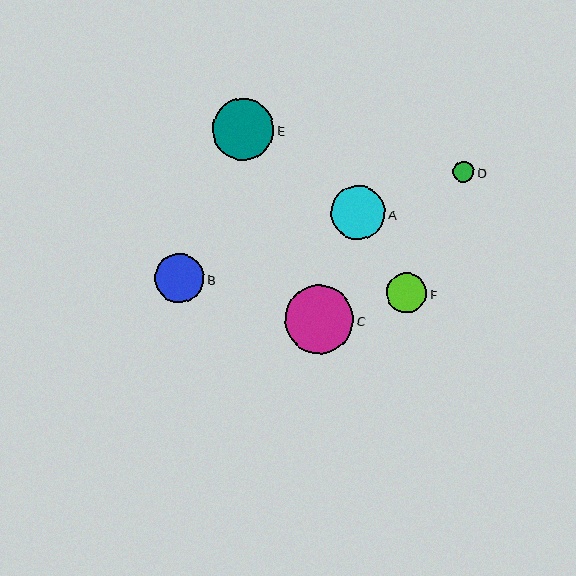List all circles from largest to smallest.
From largest to smallest: C, E, A, B, F, D.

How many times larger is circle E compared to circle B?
Circle E is approximately 1.3 times the size of circle B.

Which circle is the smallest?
Circle D is the smallest with a size of approximately 21 pixels.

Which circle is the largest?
Circle C is the largest with a size of approximately 68 pixels.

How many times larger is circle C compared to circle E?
Circle C is approximately 1.1 times the size of circle E.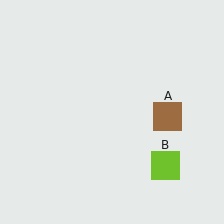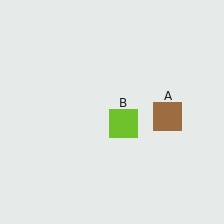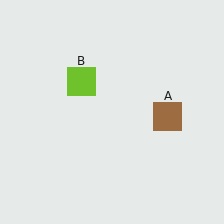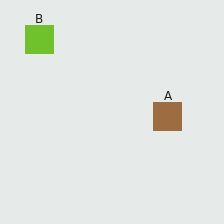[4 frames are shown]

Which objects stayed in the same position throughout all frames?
Brown square (object A) remained stationary.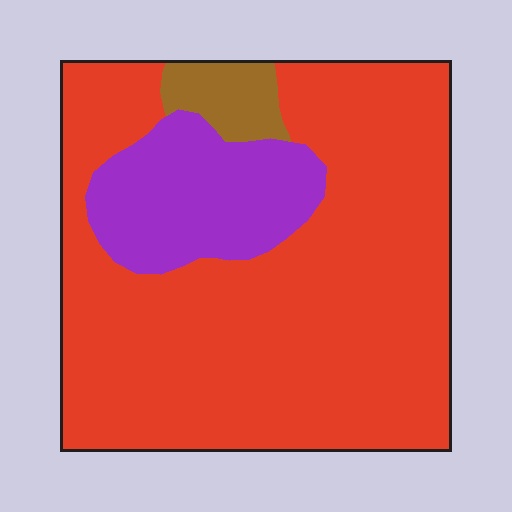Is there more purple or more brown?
Purple.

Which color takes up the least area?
Brown, at roughly 5%.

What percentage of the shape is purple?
Purple covers 18% of the shape.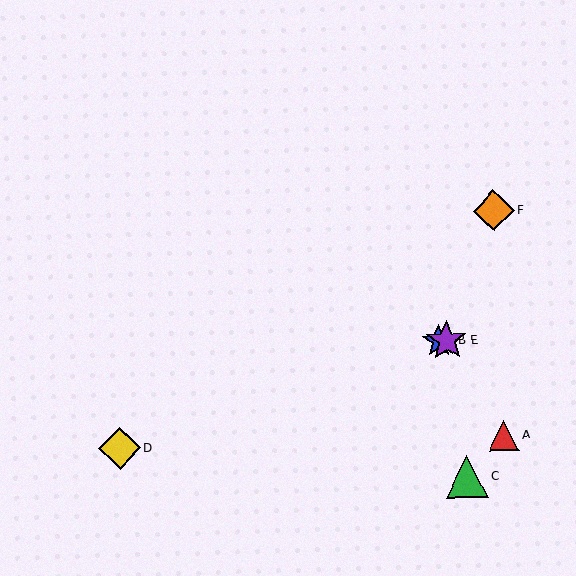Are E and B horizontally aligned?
Yes, both are at y≈341.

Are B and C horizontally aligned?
No, B is at y≈341 and C is at y≈477.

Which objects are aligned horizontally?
Objects B, E are aligned horizontally.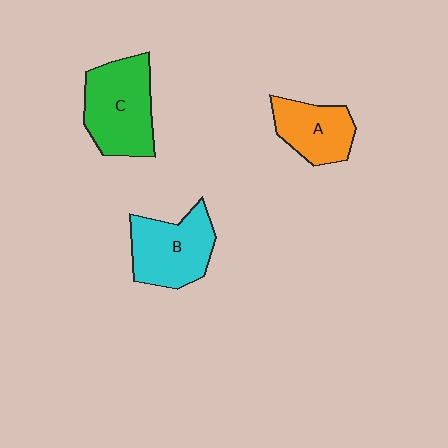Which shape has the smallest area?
Shape A (orange).